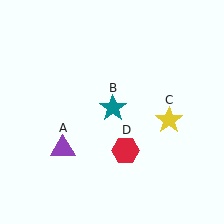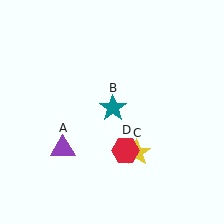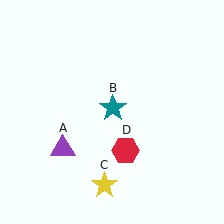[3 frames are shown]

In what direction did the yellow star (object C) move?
The yellow star (object C) moved down and to the left.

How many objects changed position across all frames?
1 object changed position: yellow star (object C).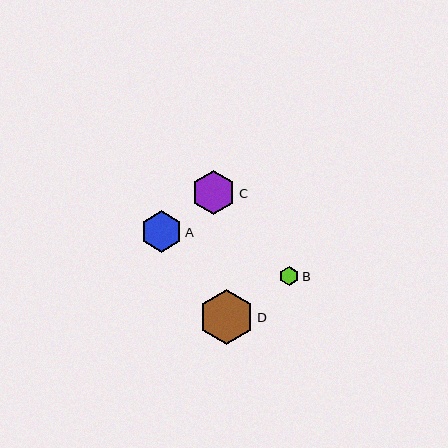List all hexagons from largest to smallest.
From largest to smallest: D, C, A, B.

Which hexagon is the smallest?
Hexagon B is the smallest with a size of approximately 20 pixels.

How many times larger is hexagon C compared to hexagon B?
Hexagon C is approximately 2.2 times the size of hexagon B.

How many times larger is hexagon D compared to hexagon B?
Hexagon D is approximately 2.8 times the size of hexagon B.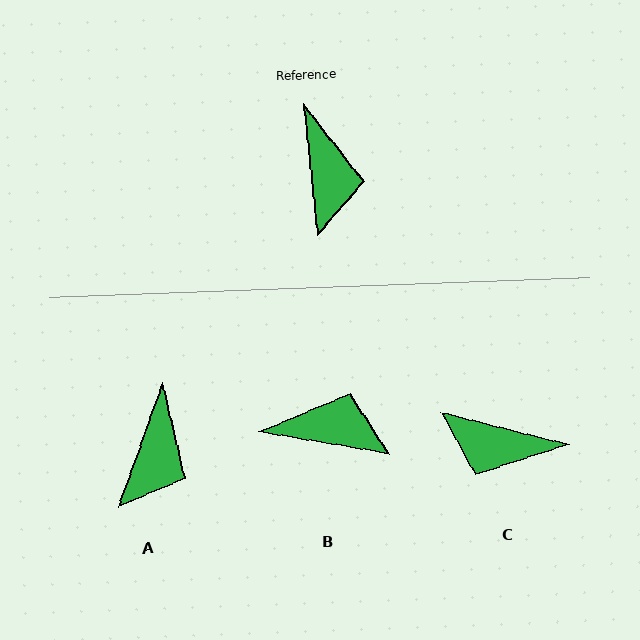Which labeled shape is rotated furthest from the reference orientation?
C, about 110 degrees away.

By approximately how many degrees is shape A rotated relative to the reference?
Approximately 25 degrees clockwise.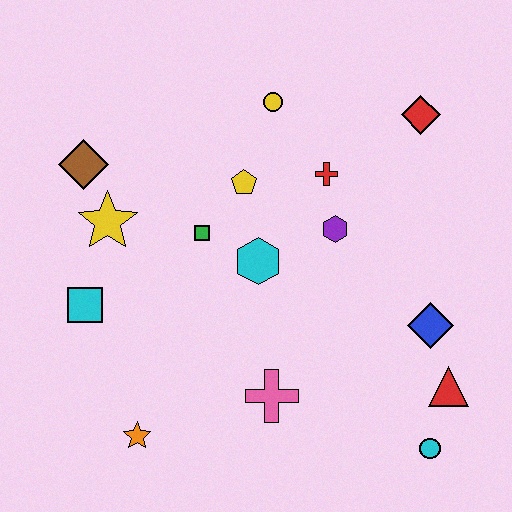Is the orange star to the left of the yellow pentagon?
Yes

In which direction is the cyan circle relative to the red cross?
The cyan circle is below the red cross.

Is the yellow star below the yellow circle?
Yes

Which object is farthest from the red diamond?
The orange star is farthest from the red diamond.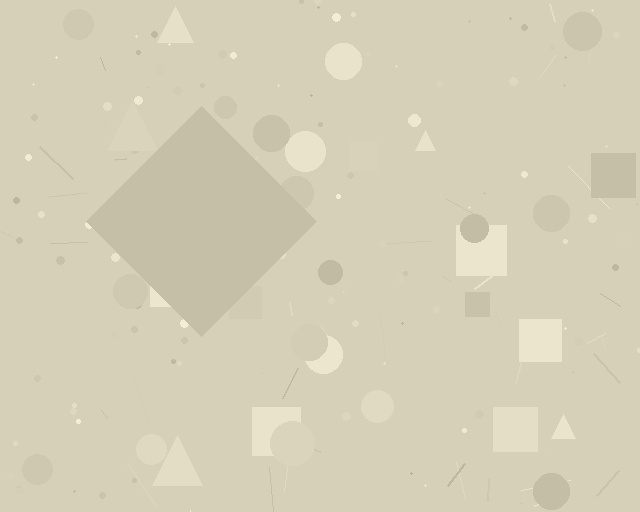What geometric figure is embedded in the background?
A diamond is embedded in the background.